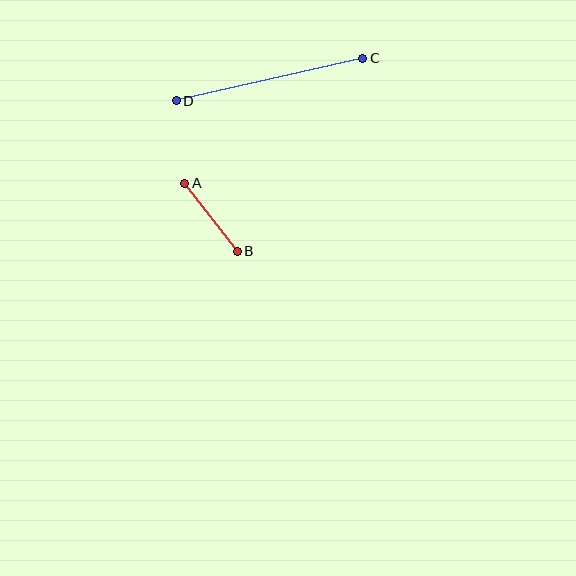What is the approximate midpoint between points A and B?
The midpoint is at approximately (211, 217) pixels.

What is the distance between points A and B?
The distance is approximately 86 pixels.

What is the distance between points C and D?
The distance is approximately 191 pixels.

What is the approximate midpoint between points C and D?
The midpoint is at approximately (270, 80) pixels.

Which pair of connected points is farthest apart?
Points C and D are farthest apart.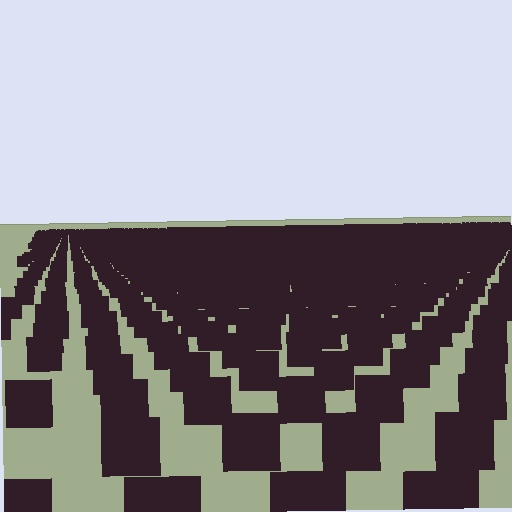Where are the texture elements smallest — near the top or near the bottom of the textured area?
Near the top.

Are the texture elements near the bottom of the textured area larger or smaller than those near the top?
Larger. Near the bottom, elements are closer to the viewer and appear at a bigger on-screen size.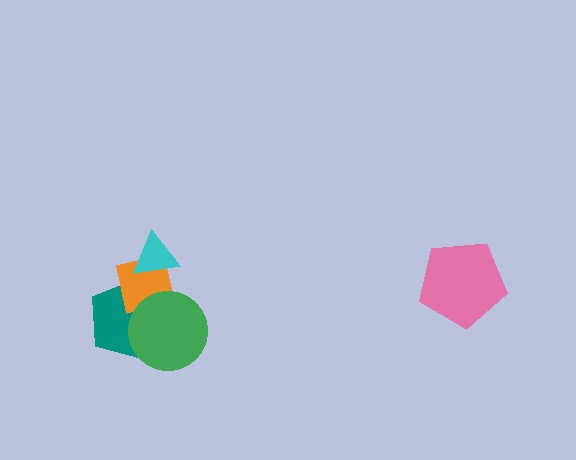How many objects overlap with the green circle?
2 objects overlap with the green circle.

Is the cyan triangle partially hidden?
No, no other shape covers it.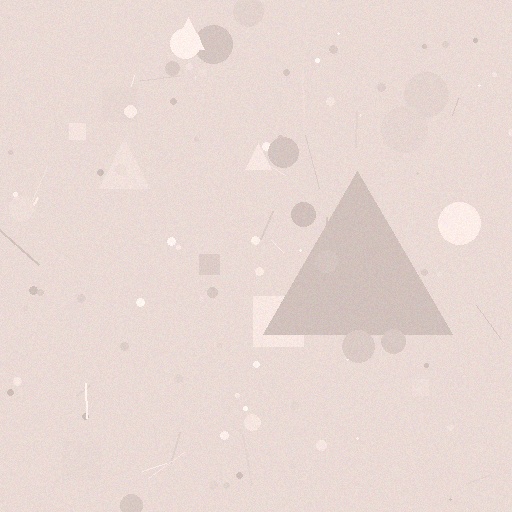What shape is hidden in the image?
A triangle is hidden in the image.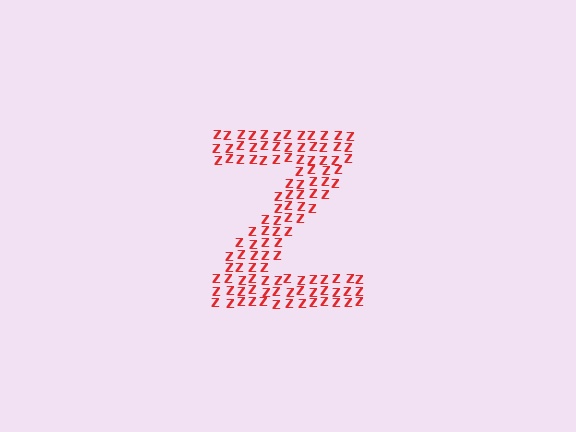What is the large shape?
The large shape is the letter Z.